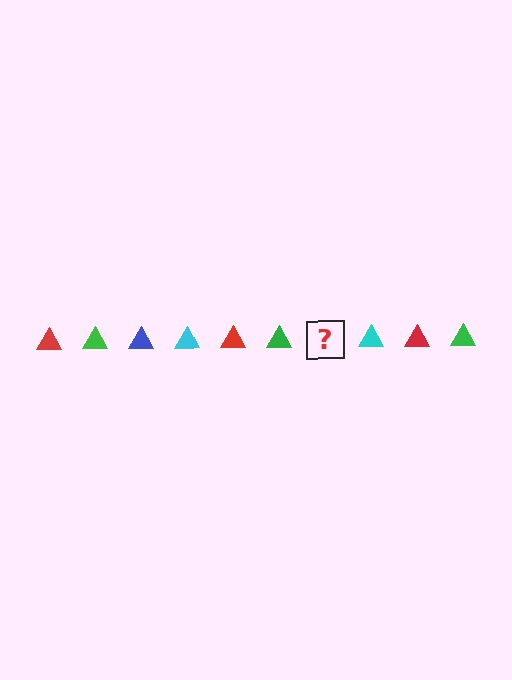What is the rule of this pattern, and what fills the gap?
The rule is that the pattern cycles through red, green, blue, cyan triangles. The gap should be filled with a blue triangle.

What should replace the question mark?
The question mark should be replaced with a blue triangle.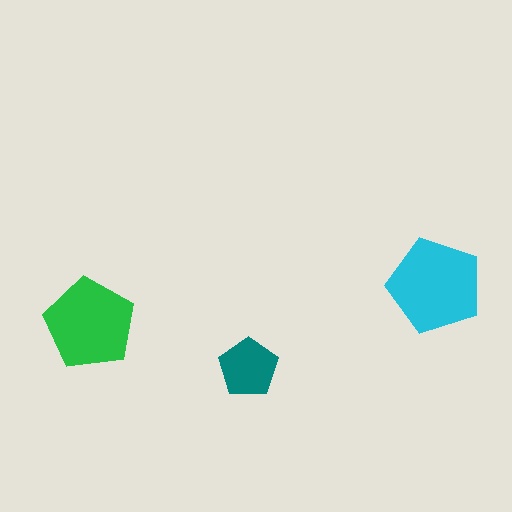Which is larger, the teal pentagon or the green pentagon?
The green one.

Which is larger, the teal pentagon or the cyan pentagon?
The cyan one.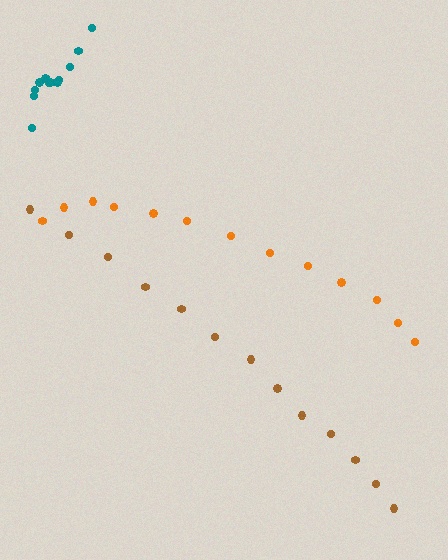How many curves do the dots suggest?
There are 3 distinct paths.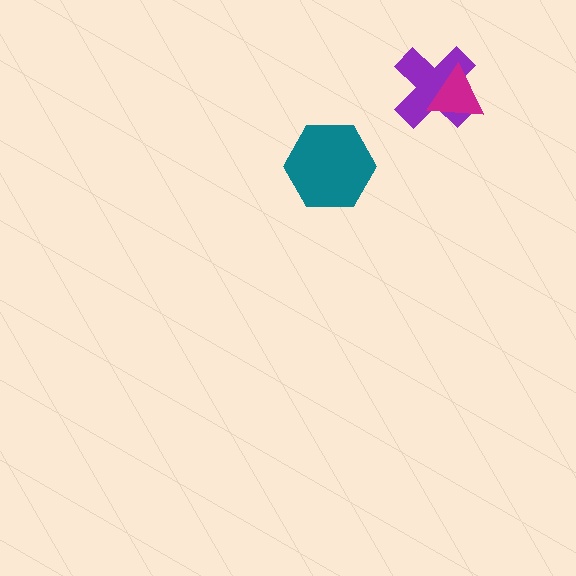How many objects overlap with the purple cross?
1 object overlaps with the purple cross.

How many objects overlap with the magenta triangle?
1 object overlaps with the magenta triangle.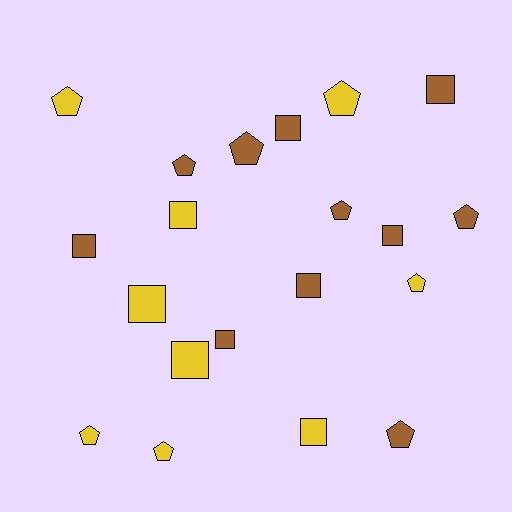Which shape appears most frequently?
Square, with 10 objects.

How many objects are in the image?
There are 20 objects.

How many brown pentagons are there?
There are 5 brown pentagons.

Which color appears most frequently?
Brown, with 11 objects.